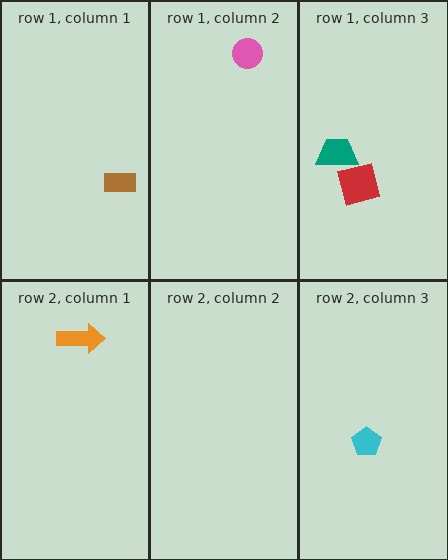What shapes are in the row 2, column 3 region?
The cyan pentagon.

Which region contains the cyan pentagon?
The row 2, column 3 region.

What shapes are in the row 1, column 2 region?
The pink circle.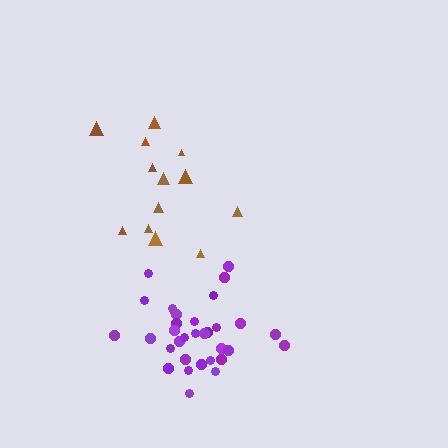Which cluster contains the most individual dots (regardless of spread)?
Purple (33).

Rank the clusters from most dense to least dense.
purple, brown.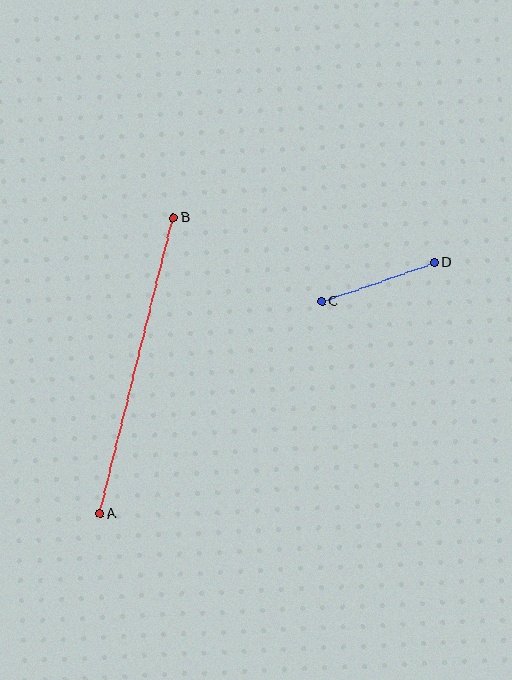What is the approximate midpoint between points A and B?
The midpoint is at approximately (136, 366) pixels.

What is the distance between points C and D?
The distance is approximately 119 pixels.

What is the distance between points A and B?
The distance is approximately 305 pixels.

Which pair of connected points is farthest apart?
Points A and B are farthest apart.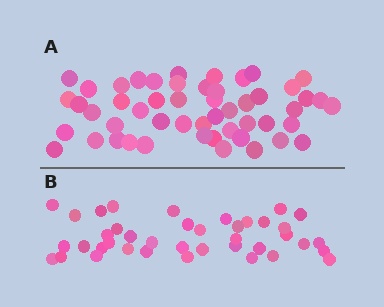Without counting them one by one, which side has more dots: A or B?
Region A (the top region) has more dots.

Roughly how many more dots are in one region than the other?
Region A has roughly 12 or so more dots than region B.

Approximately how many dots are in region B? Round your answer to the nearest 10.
About 40 dots.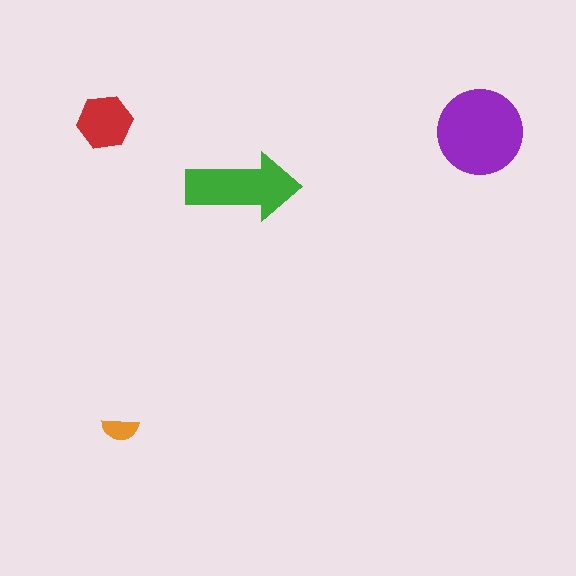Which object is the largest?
The purple circle.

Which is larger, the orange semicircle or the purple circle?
The purple circle.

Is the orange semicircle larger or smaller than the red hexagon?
Smaller.